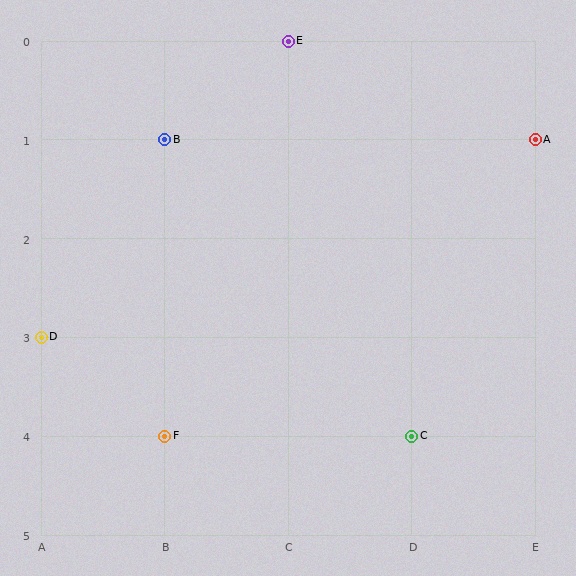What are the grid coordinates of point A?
Point A is at grid coordinates (E, 1).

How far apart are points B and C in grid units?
Points B and C are 2 columns and 3 rows apart (about 3.6 grid units diagonally).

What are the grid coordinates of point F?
Point F is at grid coordinates (B, 4).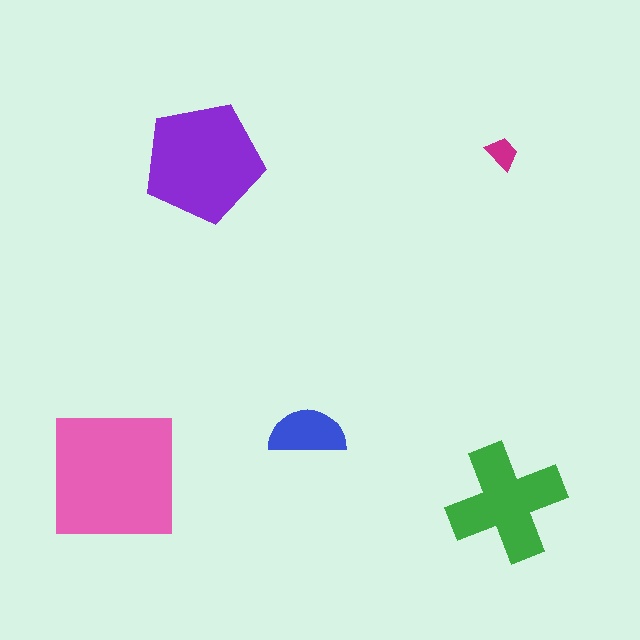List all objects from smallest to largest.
The magenta trapezoid, the blue semicircle, the green cross, the purple pentagon, the pink square.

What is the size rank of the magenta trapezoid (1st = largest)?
5th.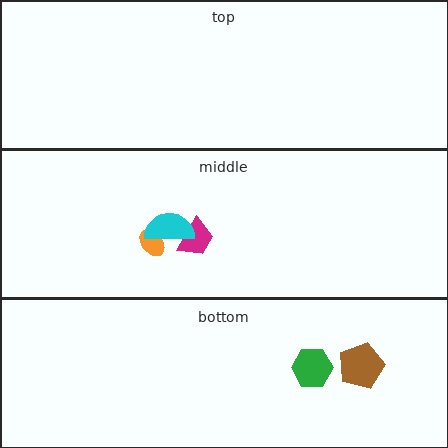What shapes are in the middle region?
The magenta trapezoid, the orange ellipse, the cyan semicircle.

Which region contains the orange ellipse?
The middle region.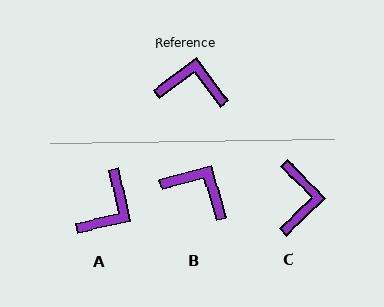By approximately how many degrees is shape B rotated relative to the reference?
Approximately 22 degrees clockwise.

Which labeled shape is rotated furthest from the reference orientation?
A, about 115 degrees away.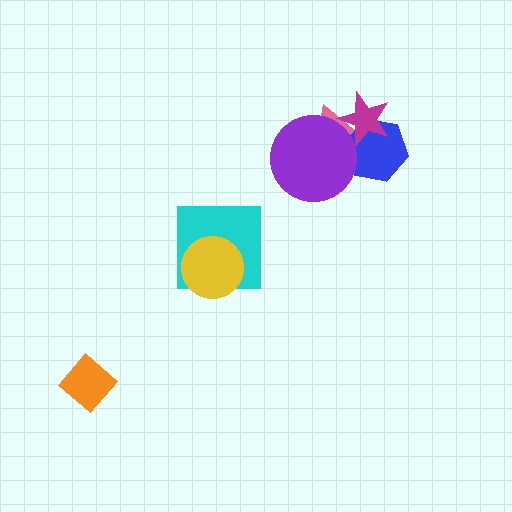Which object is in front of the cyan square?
The yellow circle is in front of the cyan square.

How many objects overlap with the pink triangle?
3 objects overlap with the pink triangle.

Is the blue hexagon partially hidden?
Yes, it is partially covered by another shape.